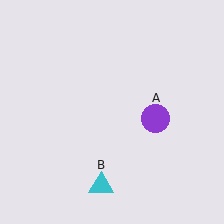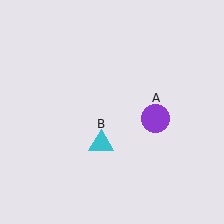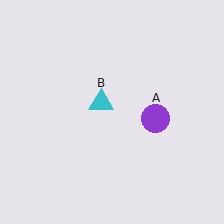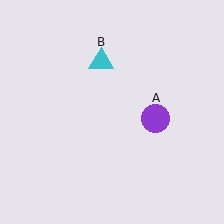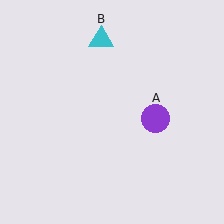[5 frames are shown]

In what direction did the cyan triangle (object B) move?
The cyan triangle (object B) moved up.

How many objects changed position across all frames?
1 object changed position: cyan triangle (object B).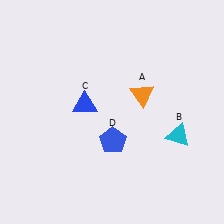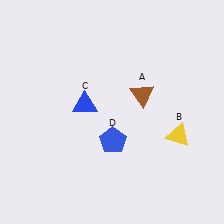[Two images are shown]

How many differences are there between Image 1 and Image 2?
There are 2 differences between the two images.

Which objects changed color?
A changed from orange to brown. B changed from cyan to yellow.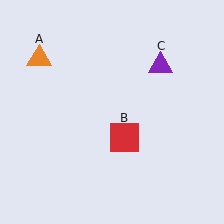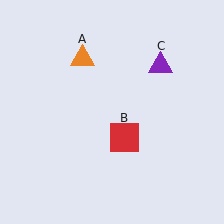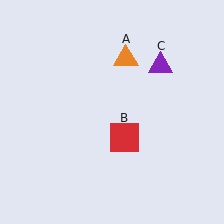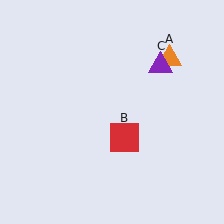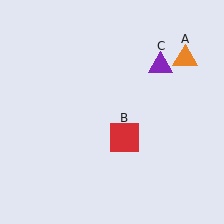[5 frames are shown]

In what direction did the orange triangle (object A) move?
The orange triangle (object A) moved right.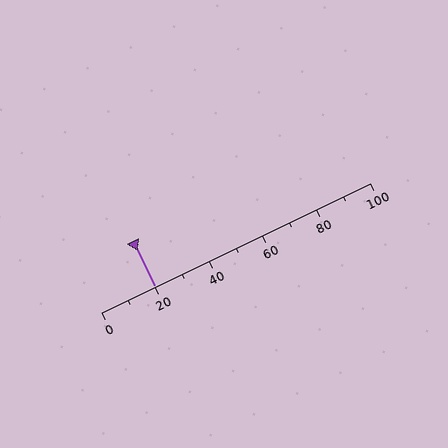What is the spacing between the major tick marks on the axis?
The major ticks are spaced 20 apart.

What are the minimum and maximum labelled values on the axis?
The axis runs from 0 to 100.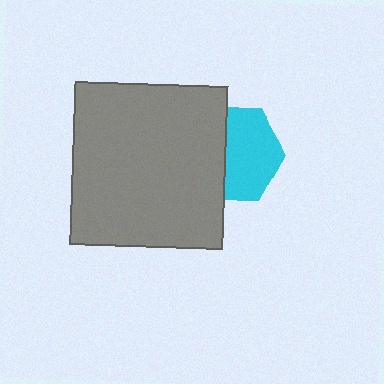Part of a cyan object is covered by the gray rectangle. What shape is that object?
It is a hexagon.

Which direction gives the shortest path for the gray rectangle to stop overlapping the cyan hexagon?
Moving left gives the shortest separation.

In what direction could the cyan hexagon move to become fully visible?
The cyan hexagon could move right. That would shift it out from behind the gray rectangle entirely.